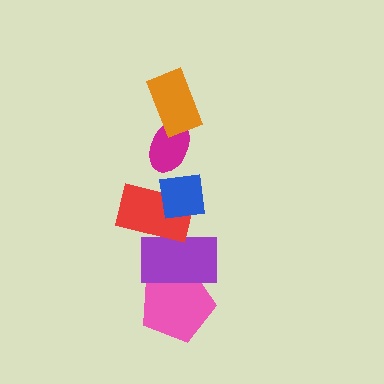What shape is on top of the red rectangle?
The blue square is on top of the red rectangle.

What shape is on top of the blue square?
The magenta ellipse is on top of the blue square.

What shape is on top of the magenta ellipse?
The orange rectangle is on top of the magenta ellipse.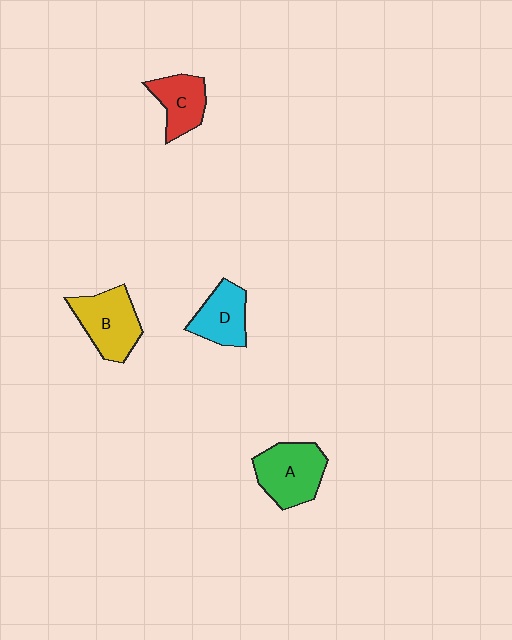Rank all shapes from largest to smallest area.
From largest to smallest: A (green), B (yellow), D (cyan), C (red).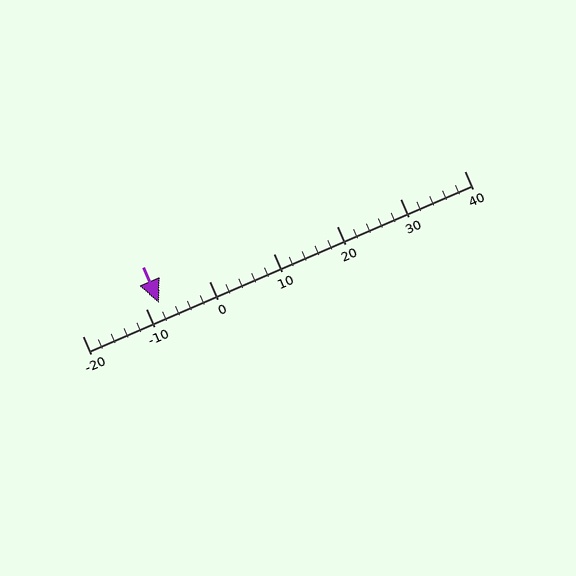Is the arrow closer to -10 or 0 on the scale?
The arrow is closer to -10.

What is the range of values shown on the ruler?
The ruler shows values from -20 to 40.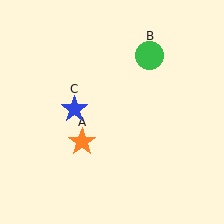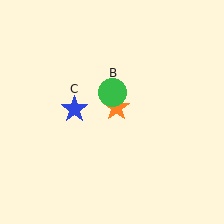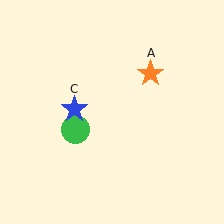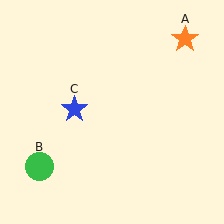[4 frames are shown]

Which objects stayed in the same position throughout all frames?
Blue star (object C) remained stationary.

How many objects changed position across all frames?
2 objects changed position: orange star (object A), green circle (object B).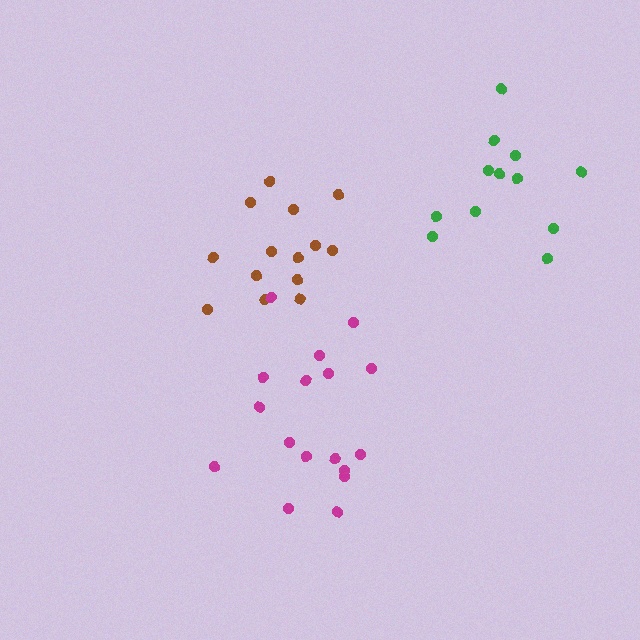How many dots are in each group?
Group 1: 14 dots, Group 2: 17 dots, Group 3: 12 dots (43 total).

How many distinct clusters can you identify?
There are 3 distinct clusters.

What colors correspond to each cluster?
The clusters are colored: brown, magenta, green.